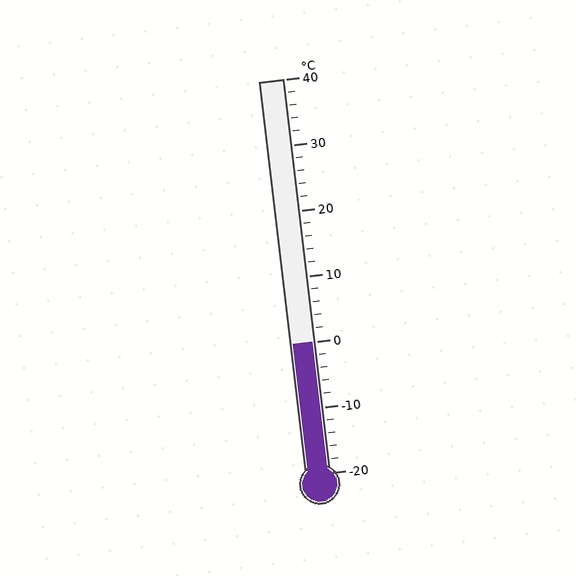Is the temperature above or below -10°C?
The temperature is above -10°C.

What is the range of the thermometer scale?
The thermometer scale ranges from -20°C to 40°C.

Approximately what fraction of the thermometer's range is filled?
The thermometer is filled to approximately 35% of its range.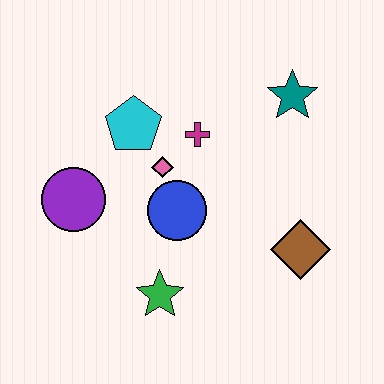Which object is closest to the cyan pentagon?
The pink diamond is closest to the cyan pentagon.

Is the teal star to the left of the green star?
No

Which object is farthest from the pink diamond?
The brown diamond is farthest from the pink diamond.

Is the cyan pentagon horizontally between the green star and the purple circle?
Yes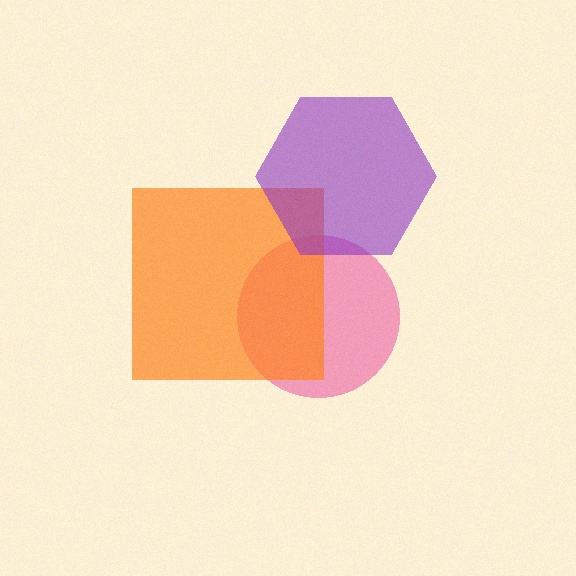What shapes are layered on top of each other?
The layered shapes are: a pink circle, an orange square, a purple hexagon.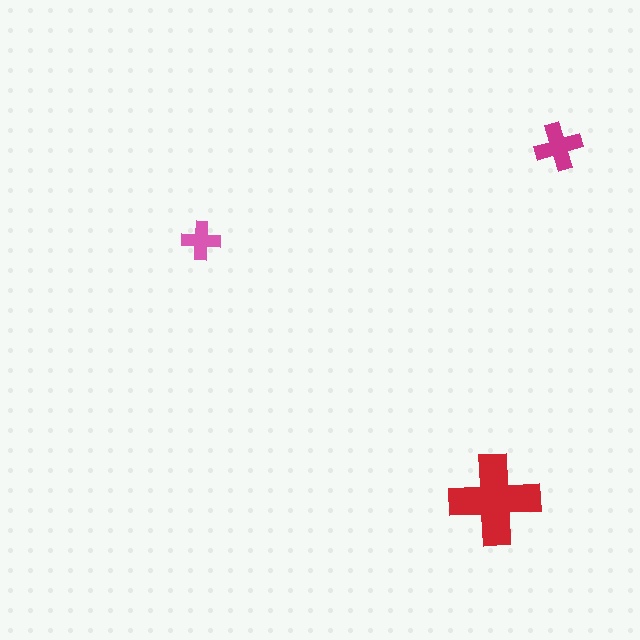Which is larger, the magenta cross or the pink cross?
The magenta one.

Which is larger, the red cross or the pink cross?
The red one.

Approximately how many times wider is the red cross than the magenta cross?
About 2 times wider.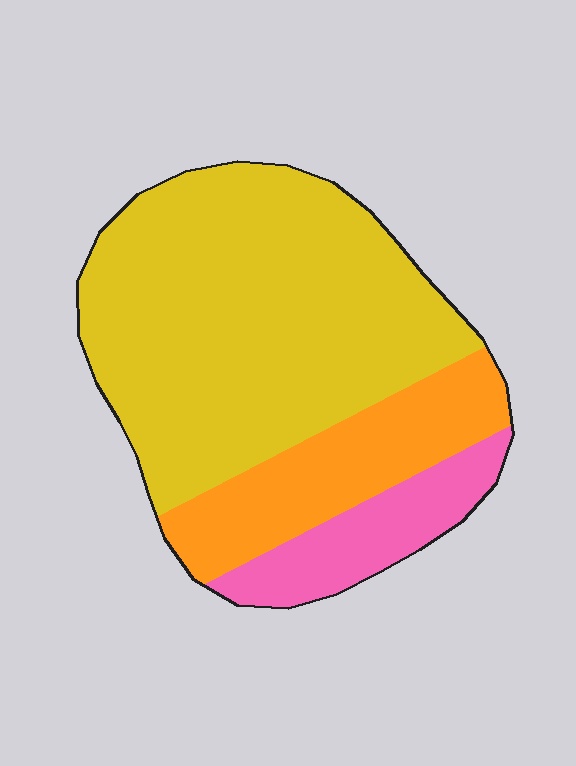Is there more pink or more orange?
Orange.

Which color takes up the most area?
Yellow, at roughly 65%.